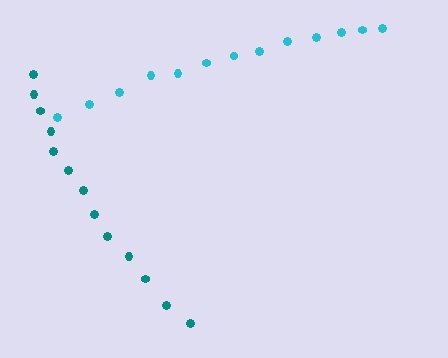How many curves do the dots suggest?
There are 2 distinct paths.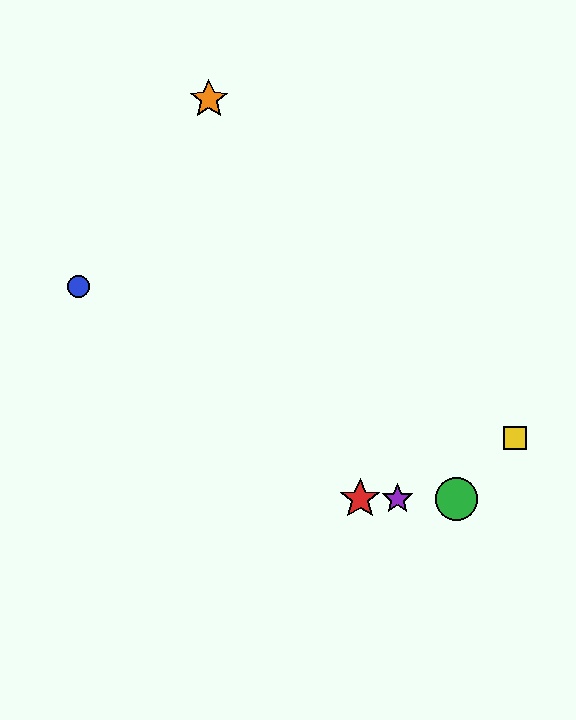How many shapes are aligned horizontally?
3 shapes (the red star, the green circle, the purple star) are aligned horizontally.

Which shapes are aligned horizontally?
The red star, the green circle, the purple star are aligned horizontally.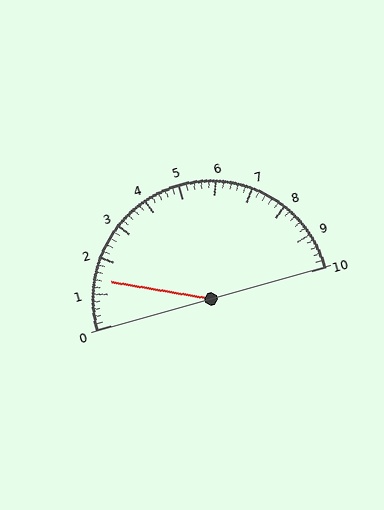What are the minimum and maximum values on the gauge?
The gauge ranges from 0 to 10.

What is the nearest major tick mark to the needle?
The nearest major tick mark is 1.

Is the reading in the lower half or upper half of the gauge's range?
The reading is in the lower half of the range (0 to 10).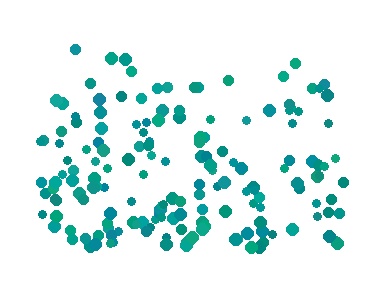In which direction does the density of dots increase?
From top to bottom, with the bottom side densest.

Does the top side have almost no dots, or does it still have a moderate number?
Still a moderate number, just noticeably fewer than the bottom.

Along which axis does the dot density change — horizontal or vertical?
Vertical.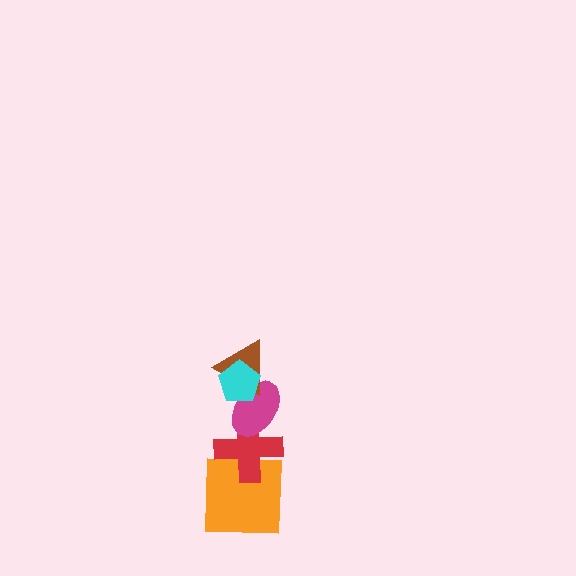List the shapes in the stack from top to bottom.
From top to bottom: the cyan pentagon, the brown triangle, the magenta ellipse, the red cross, the orange square.